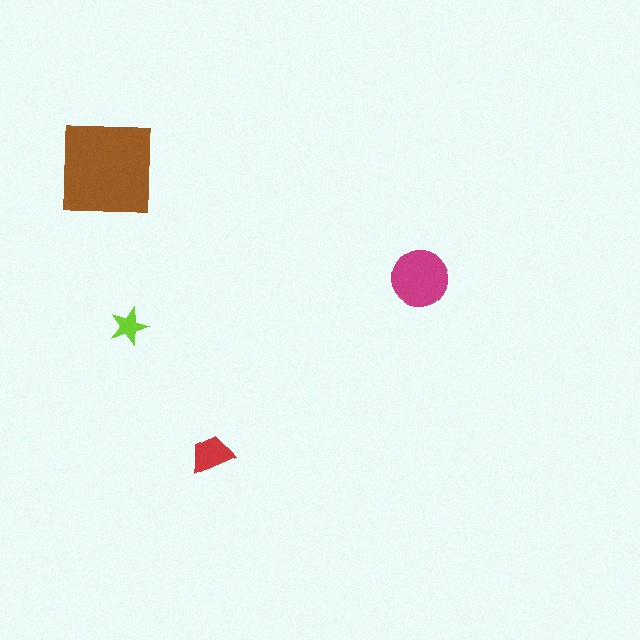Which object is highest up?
The brown square is topmost.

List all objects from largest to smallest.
The brown square, the magenta circle, the red trapezoid, the lime star.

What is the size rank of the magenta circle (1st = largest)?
2nd.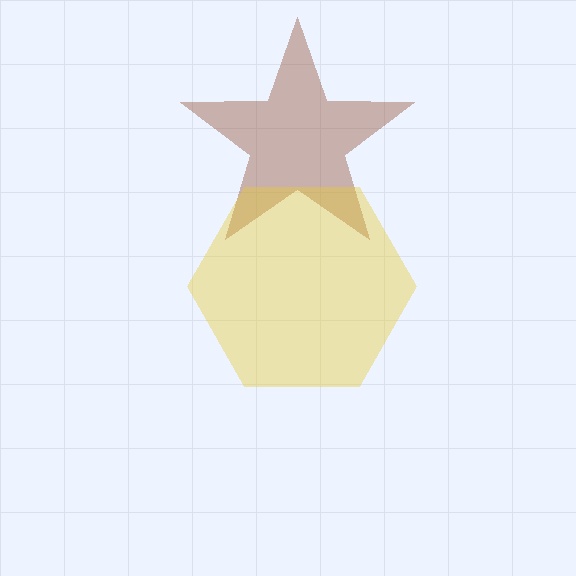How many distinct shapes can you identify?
There are 2 distinct shapes: a brown star, a yellow hexagon.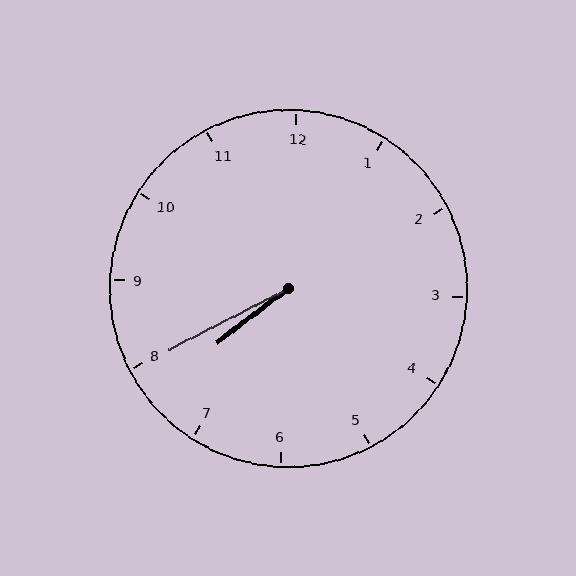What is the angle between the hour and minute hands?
Approximately 10 degrees.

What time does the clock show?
7:40.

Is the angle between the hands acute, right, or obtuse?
It is acute.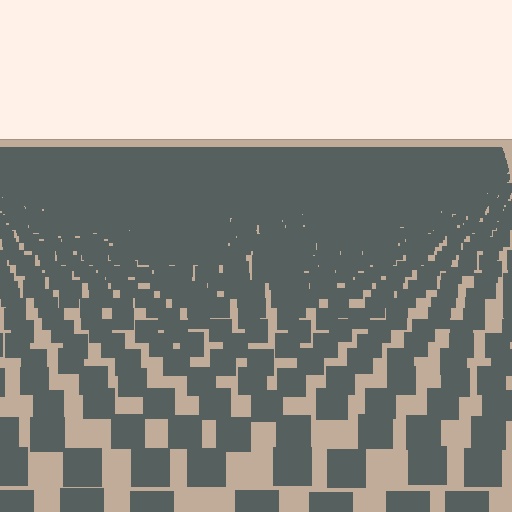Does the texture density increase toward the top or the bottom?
Density increases toward the top.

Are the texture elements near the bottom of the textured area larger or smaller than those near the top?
Larger. Near the bottom, elements are closer to the viewer and appear at a bigger on-screen size.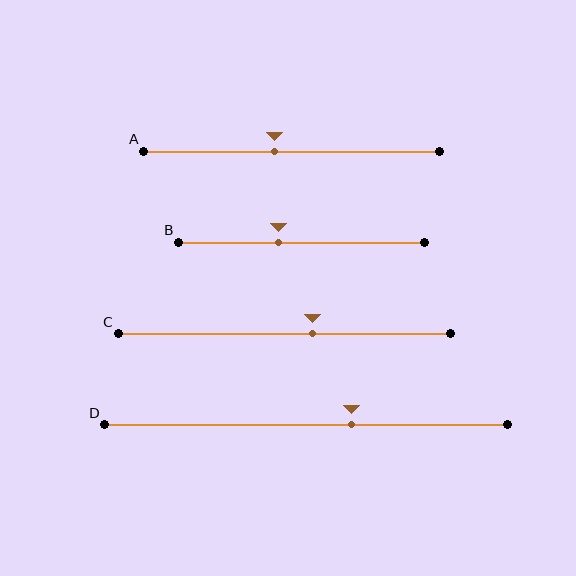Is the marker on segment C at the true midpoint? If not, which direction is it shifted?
No, the marker on segment C is shifted to the right by about 8% of the segment length.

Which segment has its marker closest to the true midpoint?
Segment A has its marker closest to the true midpoint.